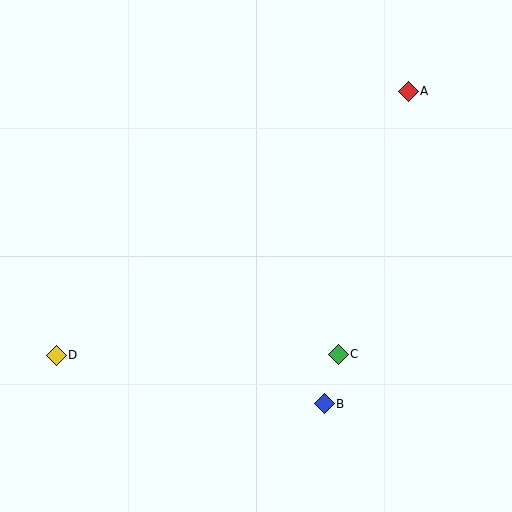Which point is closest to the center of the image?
Point C at (338, 354) is closest to the center.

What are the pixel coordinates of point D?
Point D is at (56, 355).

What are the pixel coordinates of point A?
Point A is at (408, 91).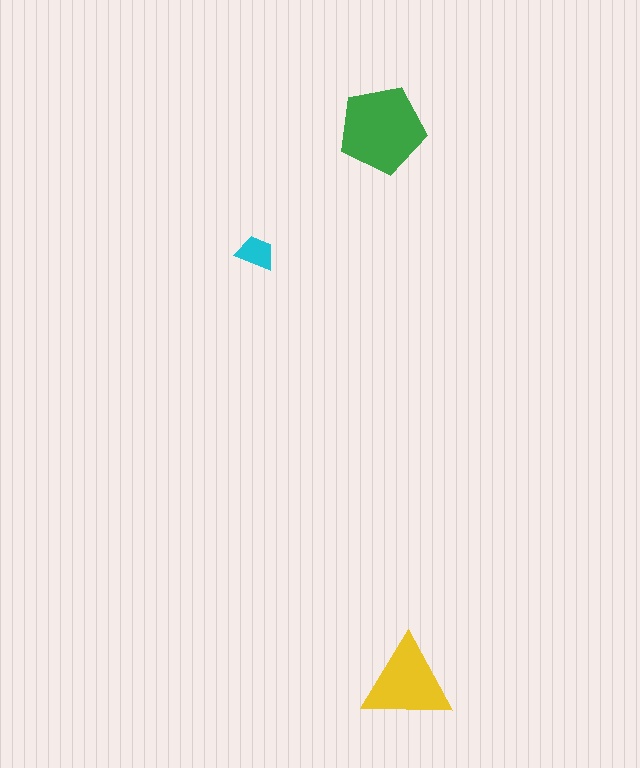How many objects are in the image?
There are 3 objects in the image.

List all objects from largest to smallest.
The green pentagon, the yellow triangle, the cyan trapezoid.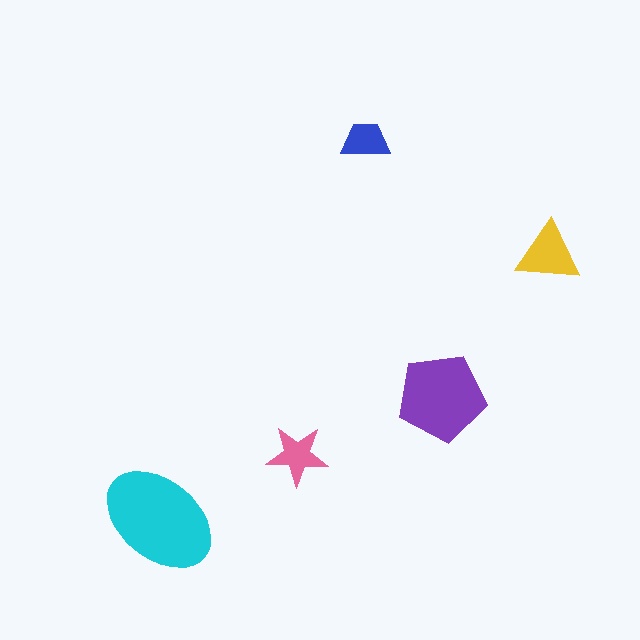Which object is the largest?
The cyan ellipse.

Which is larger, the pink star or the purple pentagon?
The purple pentagon.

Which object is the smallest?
The blue trapezoid.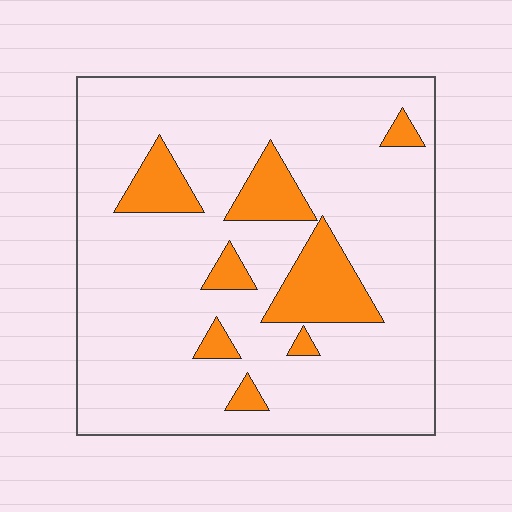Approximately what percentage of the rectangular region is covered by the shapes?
Approximately 15%.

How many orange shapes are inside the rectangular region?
8.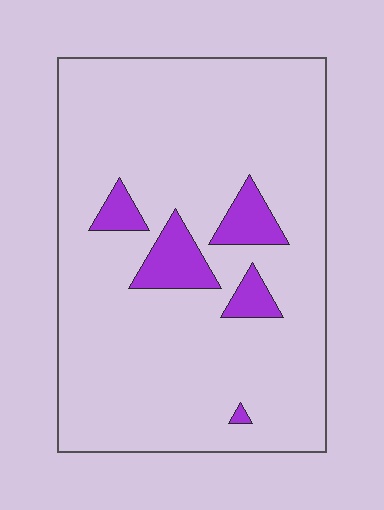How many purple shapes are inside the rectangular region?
5.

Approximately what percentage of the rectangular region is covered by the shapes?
Approximately 10%.